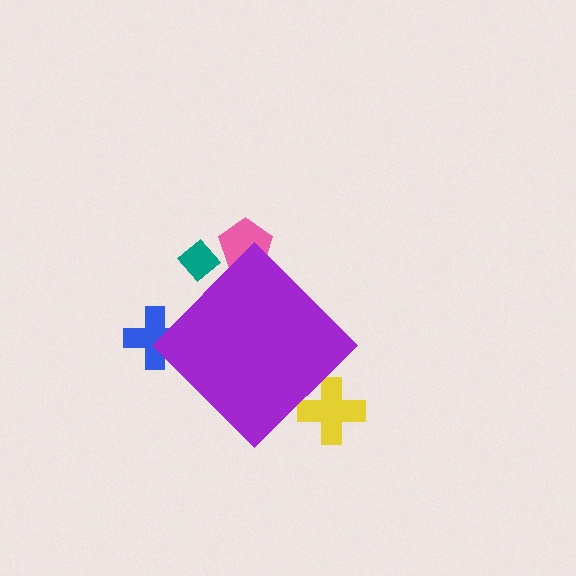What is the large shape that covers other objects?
A purple diamond.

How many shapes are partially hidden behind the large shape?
4 shapes are partially hidden.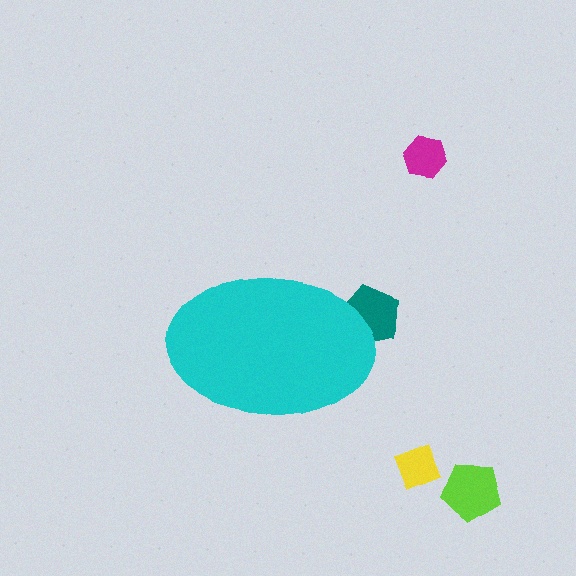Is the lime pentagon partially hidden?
No, the lime pentagon is fully visible.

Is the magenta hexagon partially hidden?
No, the magenta hexagon is fully visible.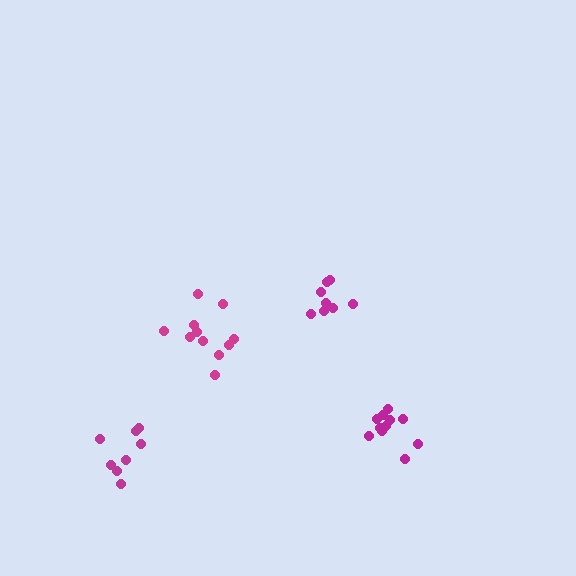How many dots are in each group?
Group 1: 11 dots, Group 2: 11 dots, Group 3: 8 dots, Group 4: 8 dots (38 total).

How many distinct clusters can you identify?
There are 4 distinct clusters.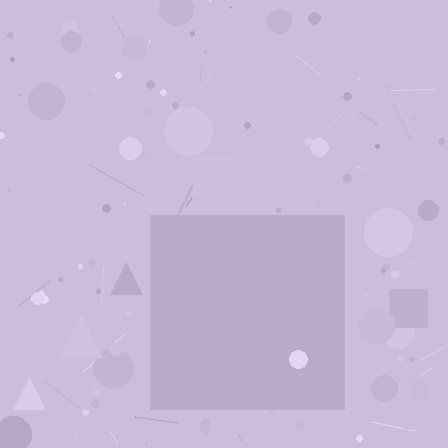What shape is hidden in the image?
A square is hidden in the image.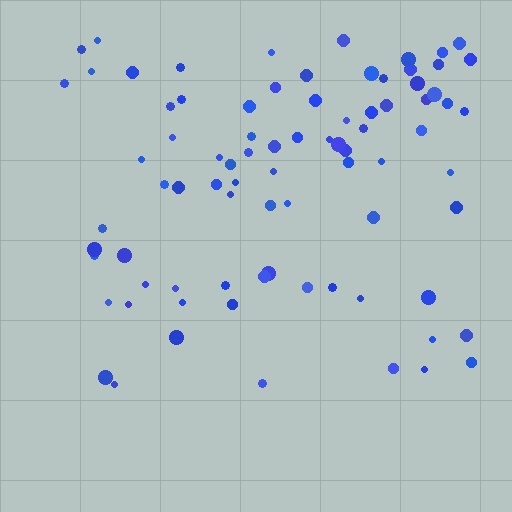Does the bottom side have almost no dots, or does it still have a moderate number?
Still a moderate number, just noticeably fewer than the top.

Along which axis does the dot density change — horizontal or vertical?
Vertical.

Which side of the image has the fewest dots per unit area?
The bottom.